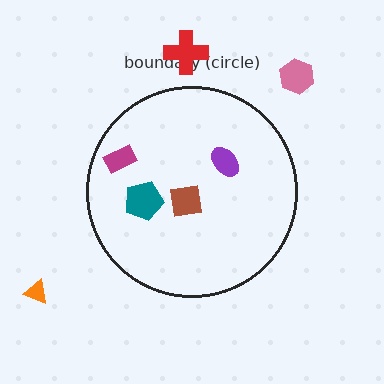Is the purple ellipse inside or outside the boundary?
Inside.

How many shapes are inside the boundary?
4 inside, 3 outside.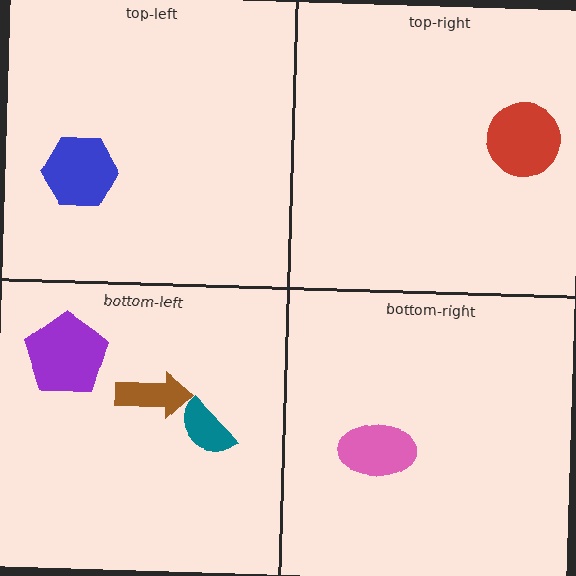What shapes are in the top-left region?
The blue hexagon.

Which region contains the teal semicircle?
The bottom-left region.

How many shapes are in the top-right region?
1.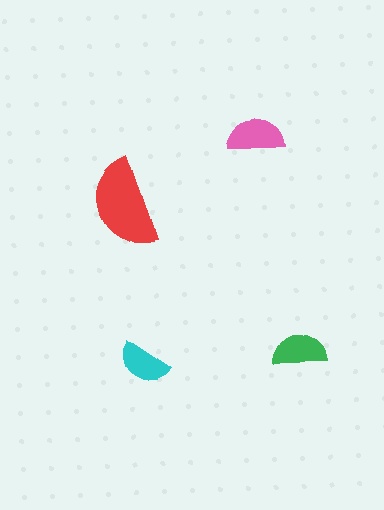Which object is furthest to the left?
The red semicircle is leftmost.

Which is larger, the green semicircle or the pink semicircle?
The pink one.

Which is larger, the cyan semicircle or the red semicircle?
The red one.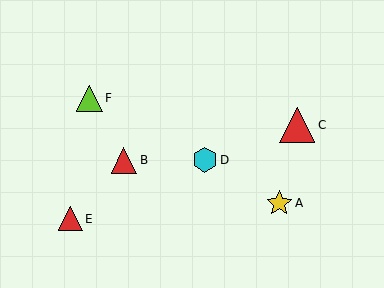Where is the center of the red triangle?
The center of the red triangle is at (71, 219).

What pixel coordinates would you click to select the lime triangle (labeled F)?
Click at (89, 98) to select the lime triangle F.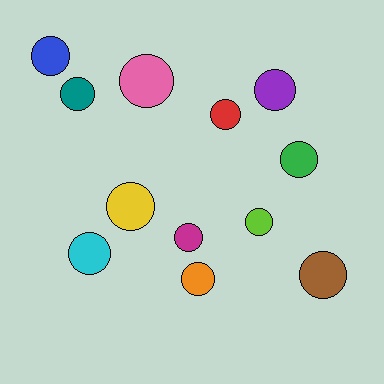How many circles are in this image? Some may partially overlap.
There are 12 circles.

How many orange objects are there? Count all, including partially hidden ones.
There is 1 orange object.